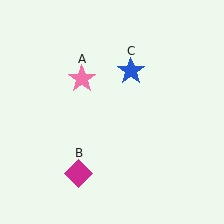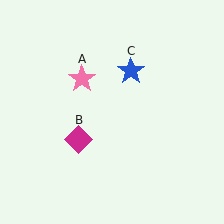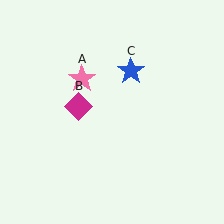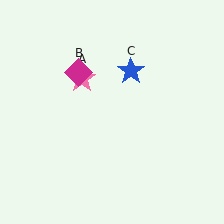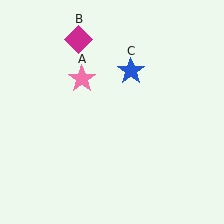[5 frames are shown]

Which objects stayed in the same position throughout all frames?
Pink star (object A) and blue star (object C) remained stationary.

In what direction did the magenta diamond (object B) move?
The magenta diamond (object B) moved up.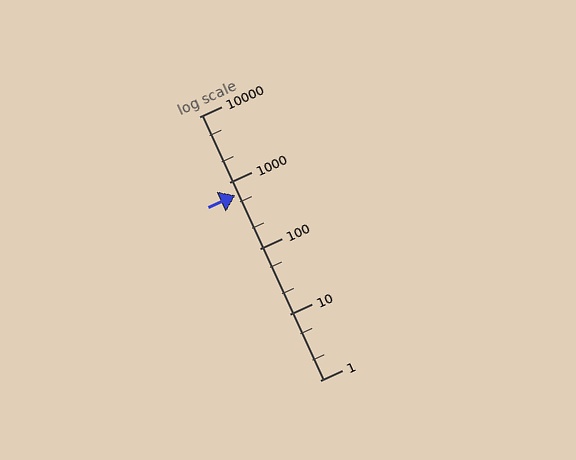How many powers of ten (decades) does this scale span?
The scale spans 4 decades, from 1 to 10000.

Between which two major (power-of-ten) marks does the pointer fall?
The pointer is between 100 and 1000.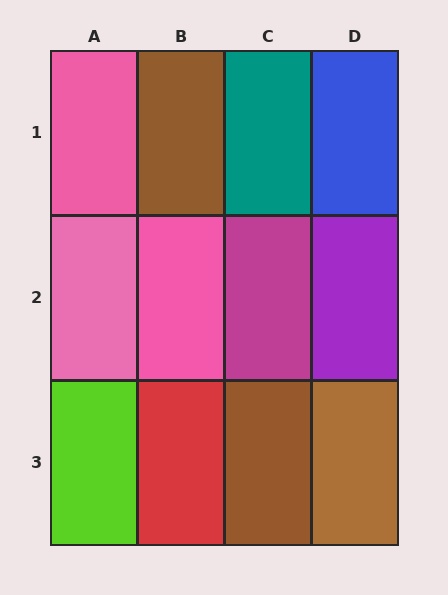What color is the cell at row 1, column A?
Pink.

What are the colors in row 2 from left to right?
Pink, pink, magenta, purple.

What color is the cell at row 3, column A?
Lime.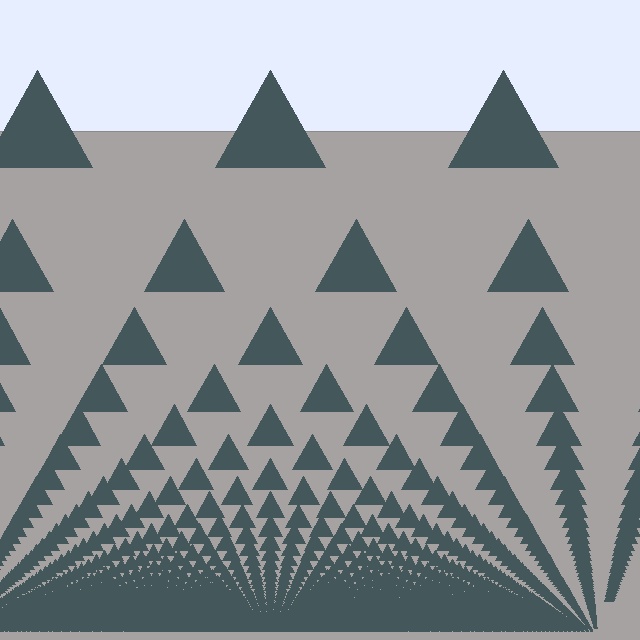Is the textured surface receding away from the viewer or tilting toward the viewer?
The surface appears to tilt toward the viewer. Texture elements get larger and sparser toward the top.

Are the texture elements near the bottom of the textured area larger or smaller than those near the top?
Smaller. The gradient is inverted — elements near the bottom are smaller and denser.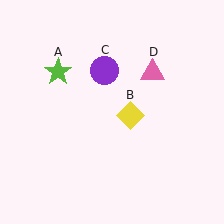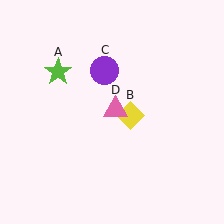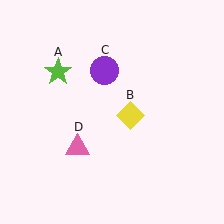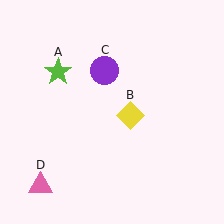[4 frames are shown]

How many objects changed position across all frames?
1 object changed position: pink triangle (object D).